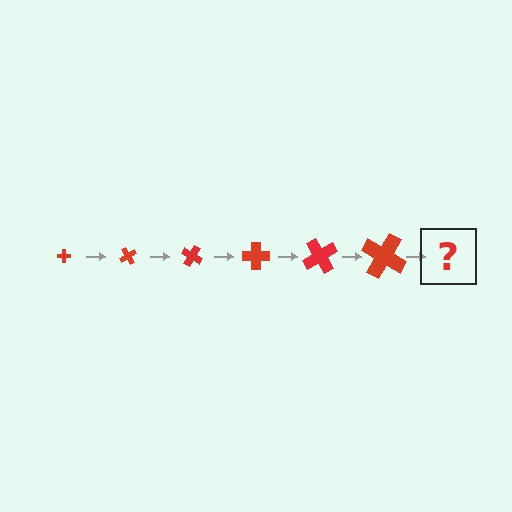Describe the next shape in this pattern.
It should be a cross, larger than the previous one and rotated 360 degrees from the start.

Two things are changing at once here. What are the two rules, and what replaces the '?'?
The two rules are that the cross grows larger each step and it rotates 60 degrees each step. The '?' should be a cross, larger than the previous one and rotated 360 degrees from the start.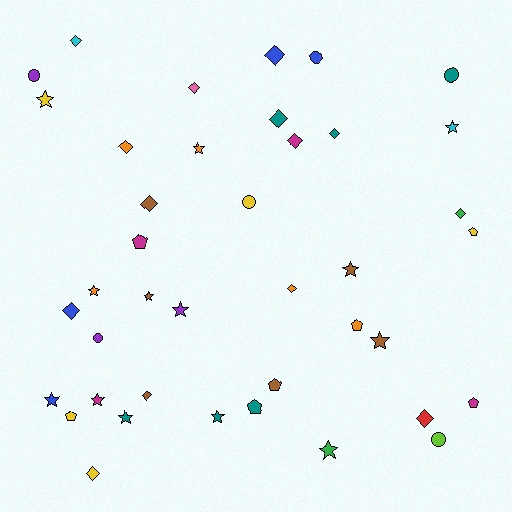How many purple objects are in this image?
There are 3 purple objects.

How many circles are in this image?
There are 6 circles.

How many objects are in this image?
There are 40 objects.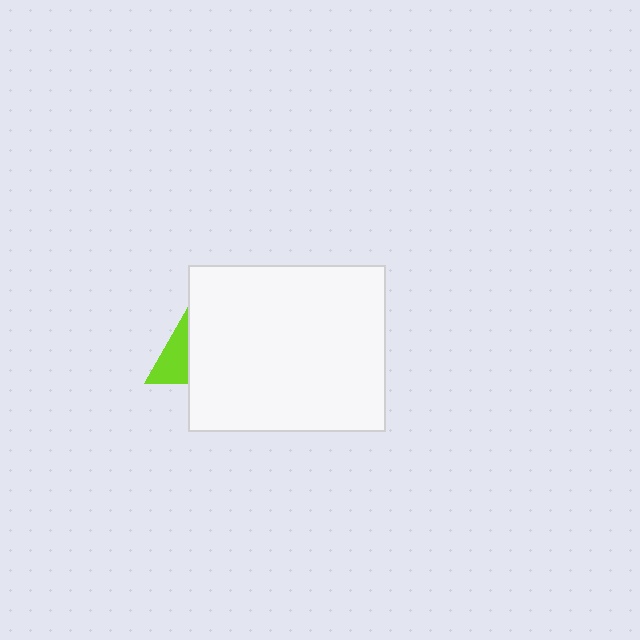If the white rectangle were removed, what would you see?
You would see the complete lime triangle.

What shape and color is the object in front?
The object in front is a white rectangle.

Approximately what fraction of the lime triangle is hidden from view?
Roughly 66% of the lime triangle is hidden behind the white rectangle.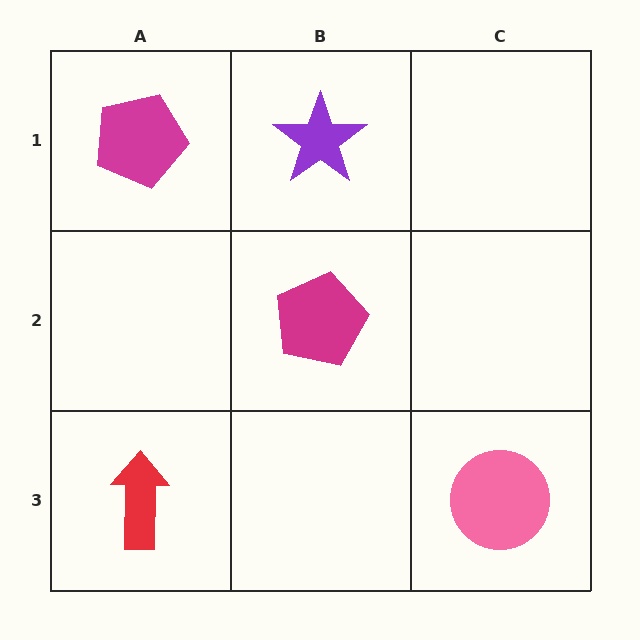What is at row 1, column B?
A purple star.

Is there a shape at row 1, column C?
No, that cell is empty.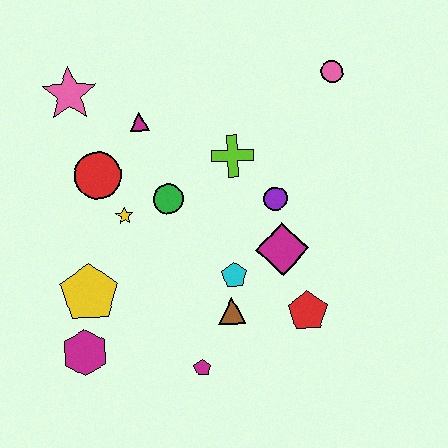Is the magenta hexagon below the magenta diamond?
Yes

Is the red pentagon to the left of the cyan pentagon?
No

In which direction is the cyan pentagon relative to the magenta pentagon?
The cyan pentagon is above the magenta pentagon.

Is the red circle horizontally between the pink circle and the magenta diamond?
No